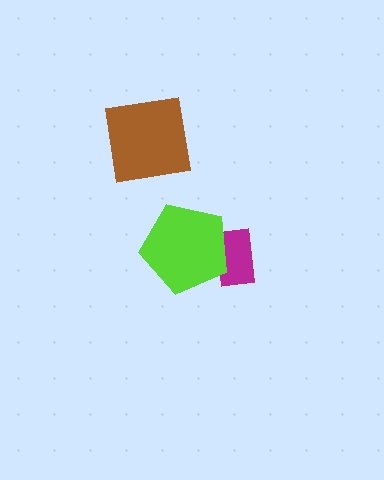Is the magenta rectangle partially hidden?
Yes, it is partially covered by another shape.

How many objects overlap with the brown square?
0 objects overlap with the brown square.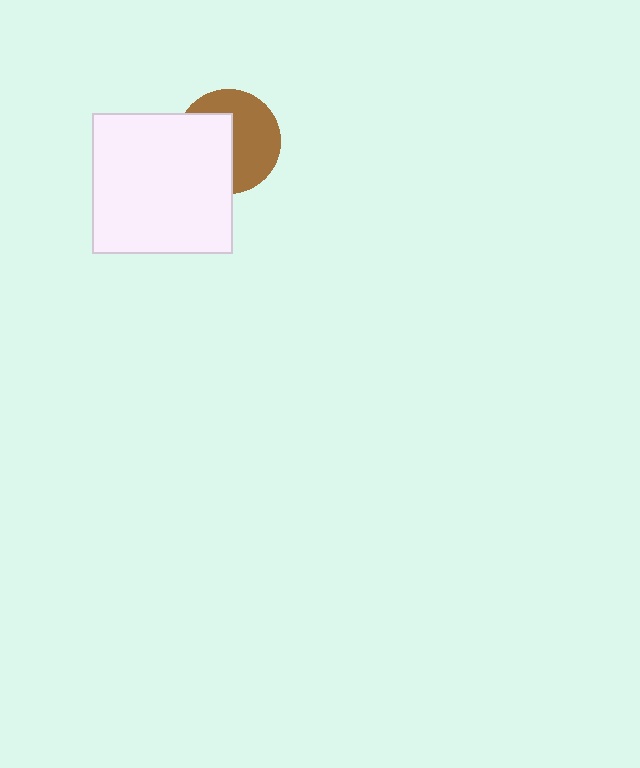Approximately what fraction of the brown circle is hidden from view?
Roughly 46% of the brown circle is hidden behind the white square.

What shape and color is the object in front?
The object in front is a white square.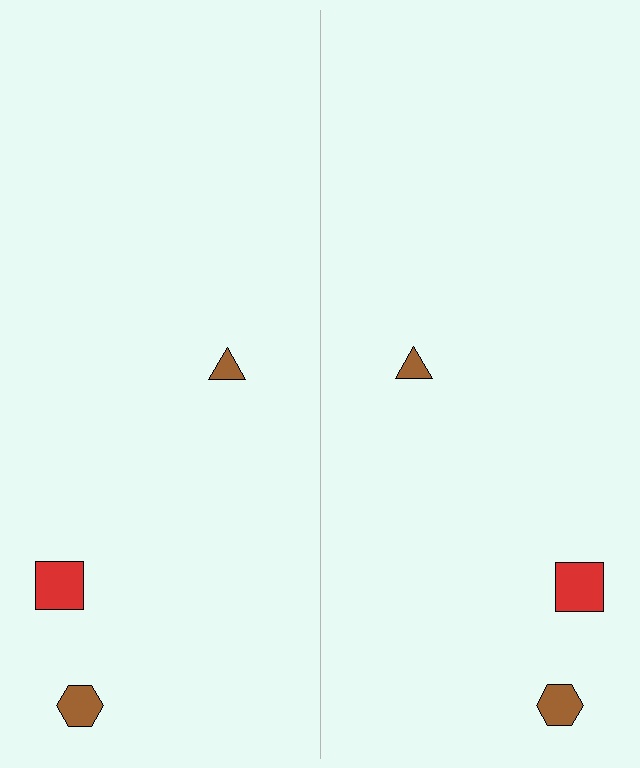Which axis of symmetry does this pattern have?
The pattern has a vertical axis of symmetry running through the center of the image.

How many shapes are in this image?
There are 6 shapes in this image.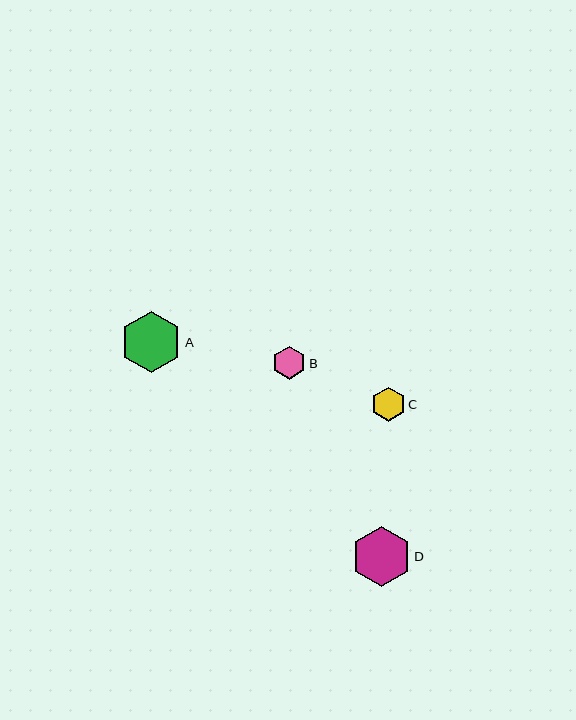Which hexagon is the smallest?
Hexagon B is the smallest with a size of approximately 33 pixels.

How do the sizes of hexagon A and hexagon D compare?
Hexagon A and hexagon D are approximately the same size.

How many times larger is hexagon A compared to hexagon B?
Hexagon A is approximately 1.9 times the size of hexagon B.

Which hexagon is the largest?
Hexagon A is the largest with a size of approximately 61 pixels.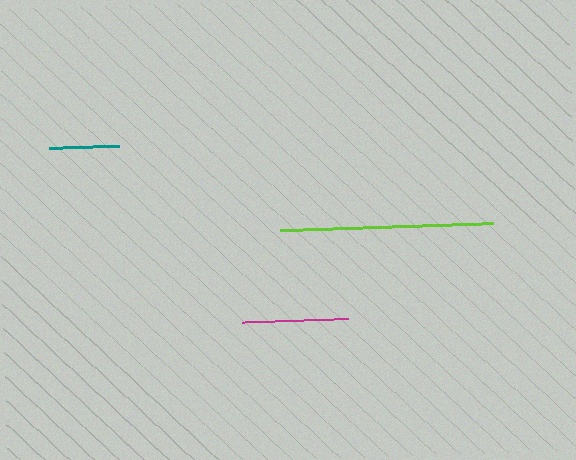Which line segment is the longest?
The lime line is the longest at approximately 212 pixels.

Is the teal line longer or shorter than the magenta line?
The magenta line is longer than the teal line.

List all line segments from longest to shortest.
From longest to shortest: lime, magenta, teal.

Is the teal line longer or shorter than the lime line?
The lime line is longer than the teal line.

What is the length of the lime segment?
The lime segment is approximately 212 pixels long.